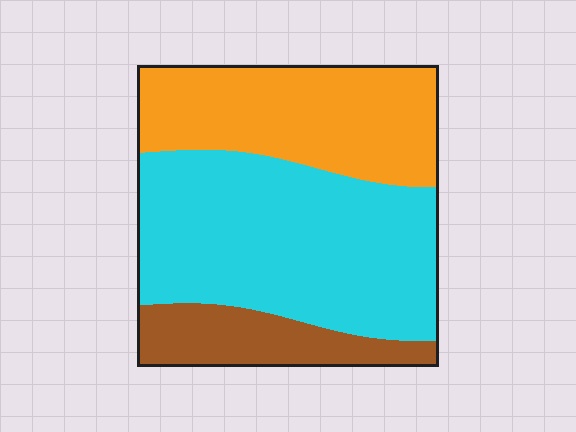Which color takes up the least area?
Brown, at roughly 15%.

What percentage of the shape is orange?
Orange takes up about one third (1/3) of the shape.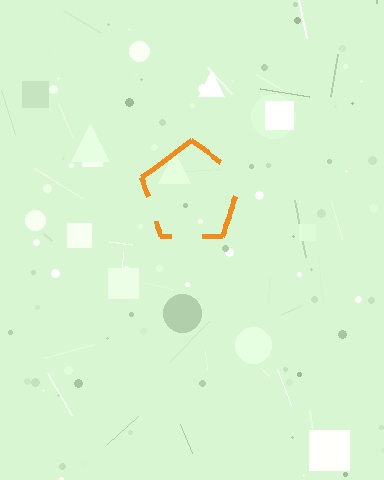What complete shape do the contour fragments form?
The contour fragments form a pentagon.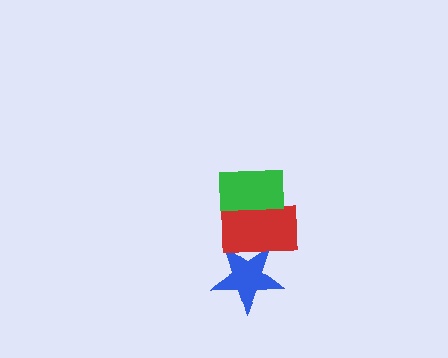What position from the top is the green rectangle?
The green rectangle is 1st from the top.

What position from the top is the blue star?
The blue star is 3rd from the top.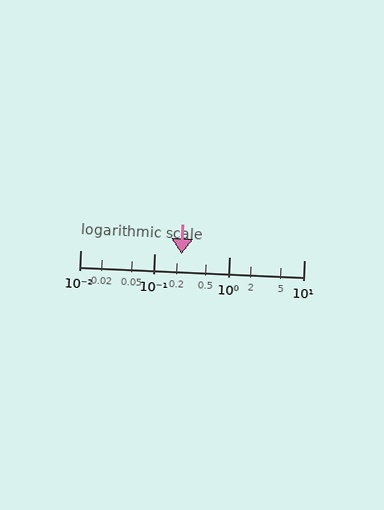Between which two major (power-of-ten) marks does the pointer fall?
The pointer is between 0.1 and 1.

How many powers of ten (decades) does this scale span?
The scale spans 3 decades, from 0.01 to 10.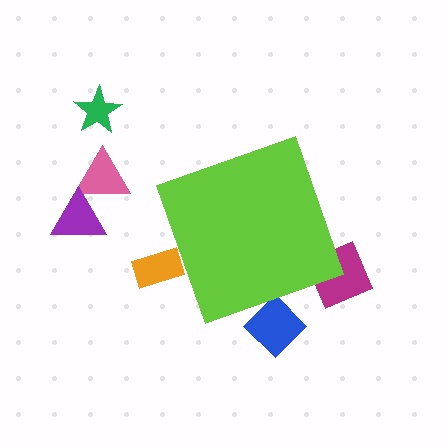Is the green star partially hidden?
No, the green star is fully visible.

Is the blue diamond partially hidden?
Yes, the blue diamond is partially hidden behind the lime diamond.